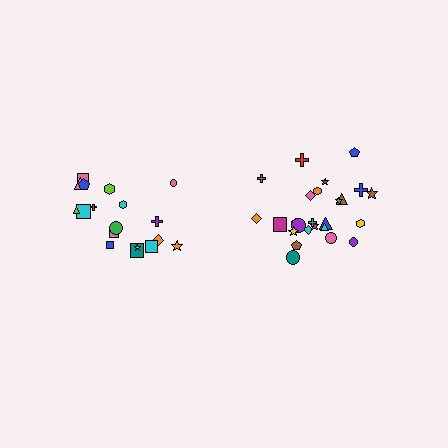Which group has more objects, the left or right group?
The right group.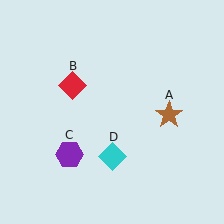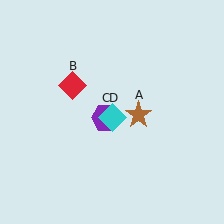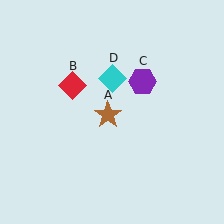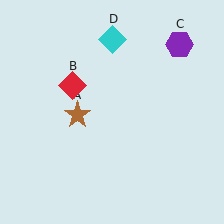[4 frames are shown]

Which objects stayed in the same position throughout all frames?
Red diamond (object B) remained stationary.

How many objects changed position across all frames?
3 objects changed position: brown star (object A), purple hexagon (object C), cyan diamond (object D).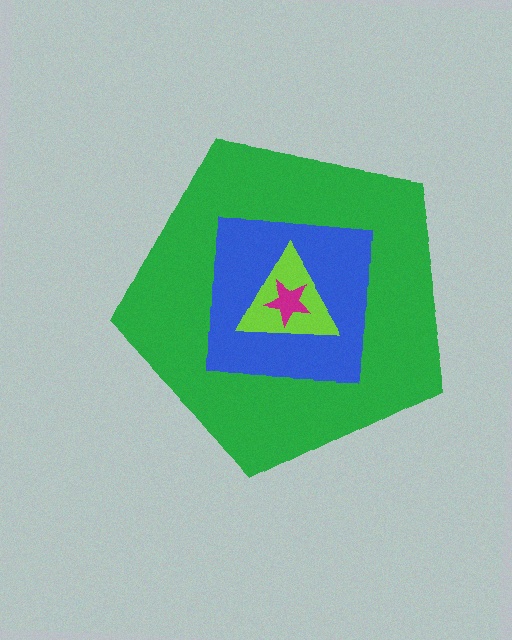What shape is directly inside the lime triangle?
The magenta star.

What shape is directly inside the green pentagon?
The blue square.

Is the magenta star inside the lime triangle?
Yes.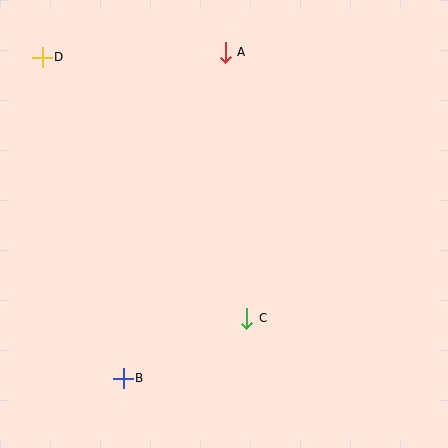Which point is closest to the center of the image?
Point C at (247, 318) is closest to the center.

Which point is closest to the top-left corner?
Point D is closest to the top-left corner.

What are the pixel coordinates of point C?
Point C is at (247, 318).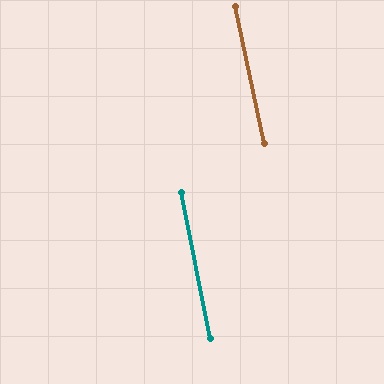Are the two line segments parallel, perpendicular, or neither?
Parallel — their directions differ by only 0.8°.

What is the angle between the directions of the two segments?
Approximately 1 degree.